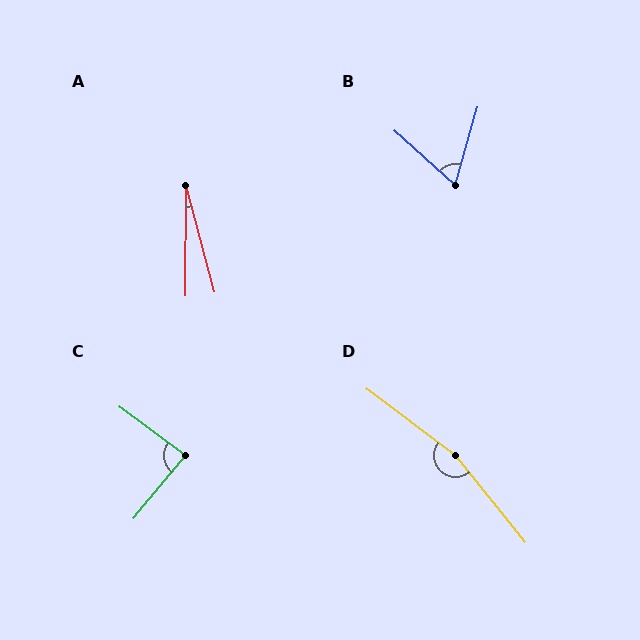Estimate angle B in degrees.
Approximately 65 degrees.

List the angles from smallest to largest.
A (15°), B (65°), C (87°), D (166°).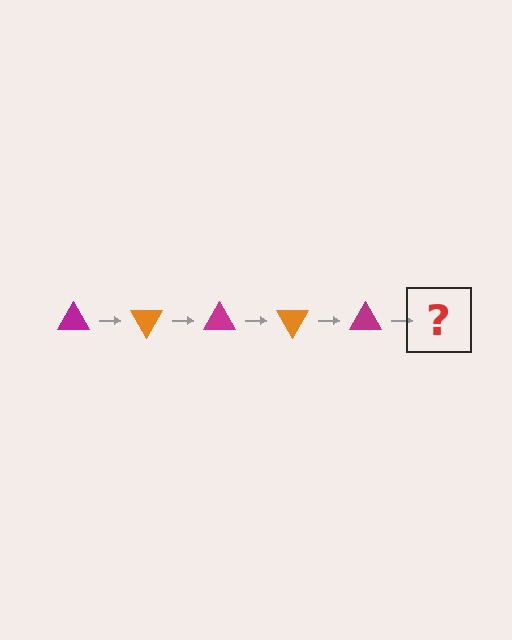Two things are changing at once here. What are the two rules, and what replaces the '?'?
The two rules are that it rotates 60 degrees each step and the color cycles through magenta and orange. The '?' should be an orange triangle, rotated 300 degrees from the start.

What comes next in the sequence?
The next element should be an orange triangle, rotated 300 degrees from the start.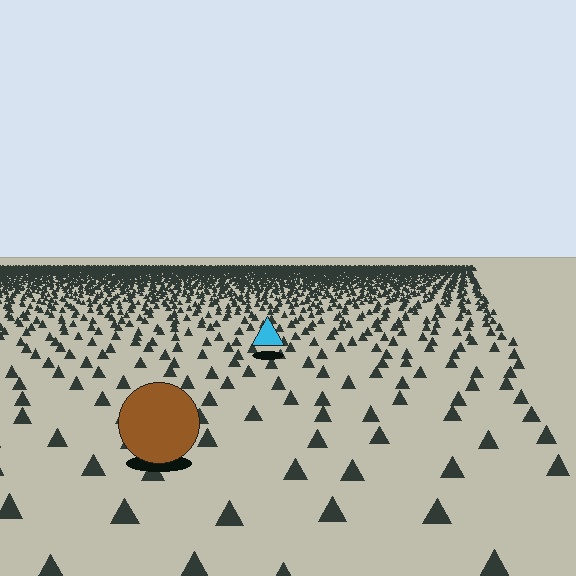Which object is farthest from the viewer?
The cyan triangle is farthest from the viewer. It appears smaller and the ground texture around it is denser.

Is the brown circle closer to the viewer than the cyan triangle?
Yes. The brown circle is closer — you can tell from the texture gradient: the ground texture is coarser near it.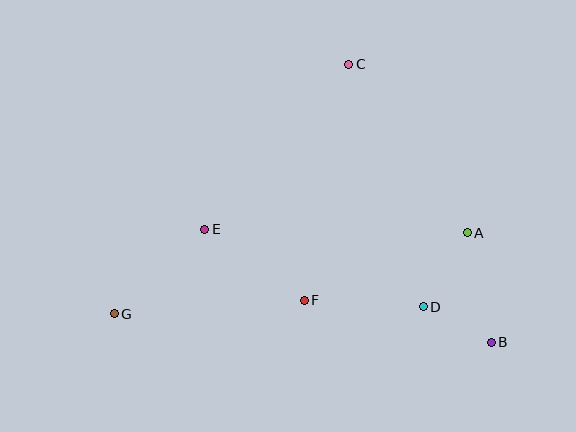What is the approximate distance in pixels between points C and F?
The distance between C and F is approximately 240 pixels.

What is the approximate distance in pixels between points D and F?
The distance between D and F is approximately 119 pixels.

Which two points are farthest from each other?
Points B and G are farthest from each other.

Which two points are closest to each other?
Points B and D are closest to each other.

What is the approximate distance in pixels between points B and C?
The distance between B and C is approximately 313 pixels.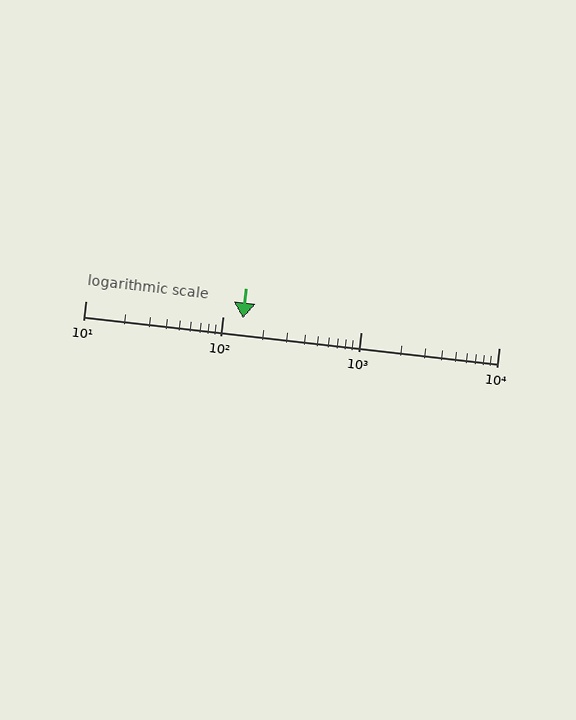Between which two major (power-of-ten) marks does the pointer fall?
The pointer is between 100 and 1000.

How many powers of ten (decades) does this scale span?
The scale spans 3 decades, from 10 to 10000.